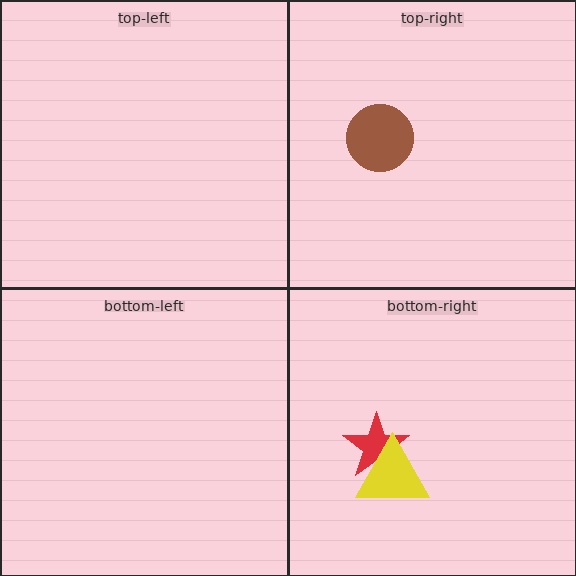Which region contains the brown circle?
The top-right region.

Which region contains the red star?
The bottom-right region.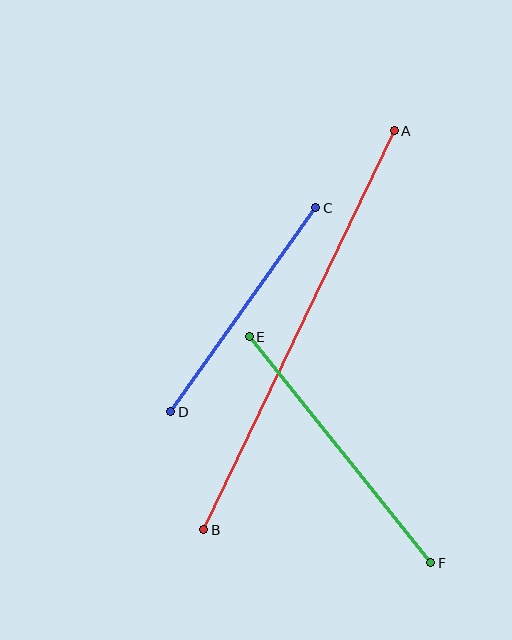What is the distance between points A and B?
The distance is approximately 442 pixels.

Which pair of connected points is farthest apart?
Points A and B are farthest apart.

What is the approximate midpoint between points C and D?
The midpoint is at approximately (243, 310) pixels.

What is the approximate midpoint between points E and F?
The midpoint is at approximately (340, 450) pixels.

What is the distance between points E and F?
The distance is approximately 290 pixels.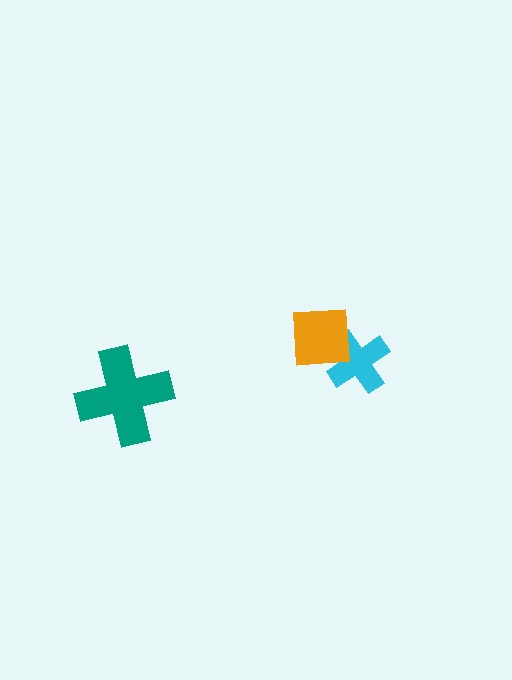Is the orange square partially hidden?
No, no other shape covers it.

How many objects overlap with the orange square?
1 object overlaps with the orange square.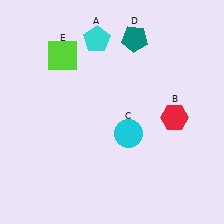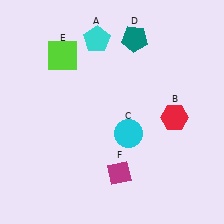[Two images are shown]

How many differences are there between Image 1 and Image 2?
There is 1 difference between the two images.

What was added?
A magenta diamond (F) was added in Image 2.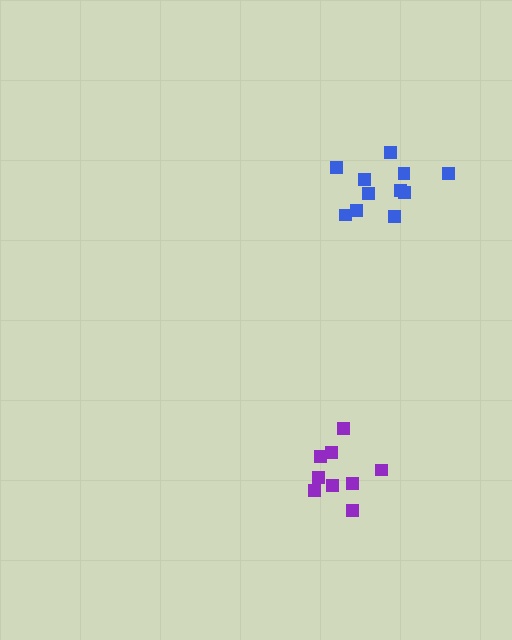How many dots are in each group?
Group 1: 11 dots, Group 2: 9 dots (20 total).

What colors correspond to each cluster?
The clusters are colored: blue, purple.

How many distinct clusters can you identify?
There are 2 distinct clusters.